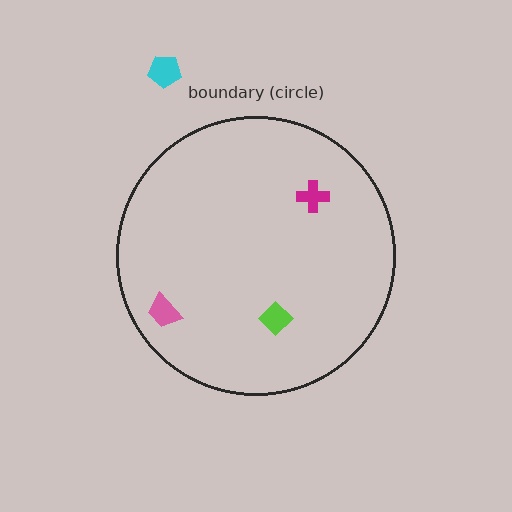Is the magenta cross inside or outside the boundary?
Inside.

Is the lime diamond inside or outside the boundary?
Inside.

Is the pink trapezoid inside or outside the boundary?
Inside.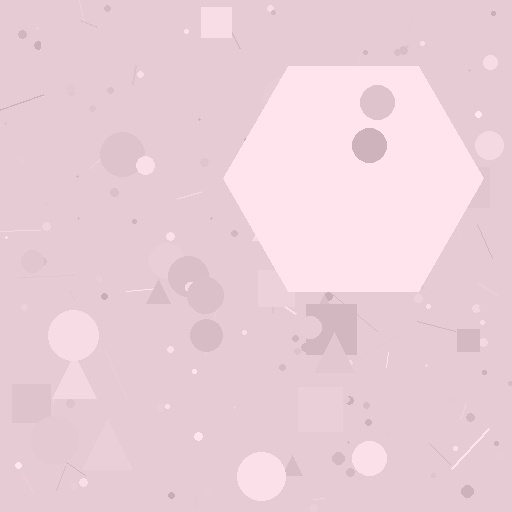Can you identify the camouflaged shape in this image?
The camouflaged shape is a hexagon.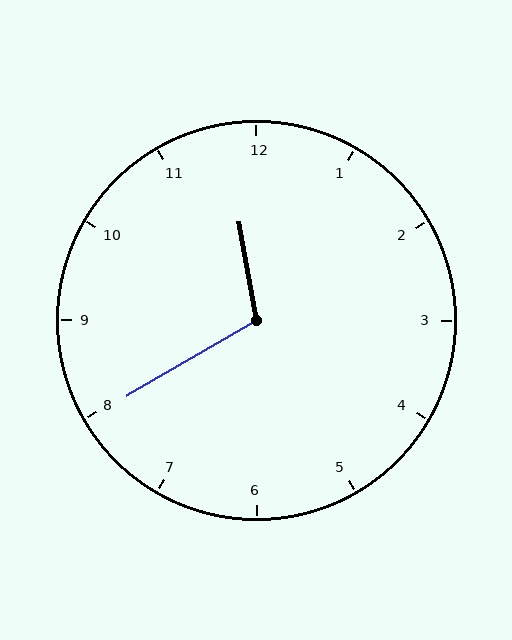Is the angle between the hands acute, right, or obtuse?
It is obtuse.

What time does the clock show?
11:40.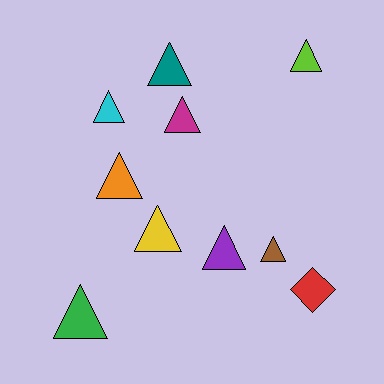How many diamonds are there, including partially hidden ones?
There is 1 diamond.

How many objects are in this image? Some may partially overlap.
There are 10 objects.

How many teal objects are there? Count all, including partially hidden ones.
There is 1 teal object.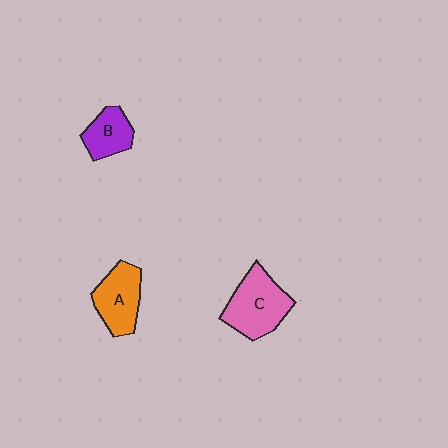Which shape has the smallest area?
Shape B (purple).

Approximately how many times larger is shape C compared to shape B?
Approximately 1.7 times.